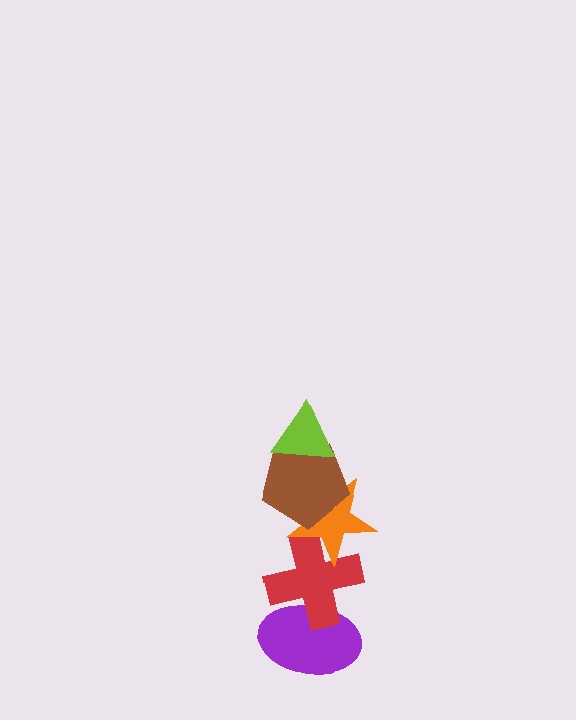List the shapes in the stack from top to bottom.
From top to bottom: the lime triangle, the brown pentagon, the orange star, the red cross, the purple ellipse.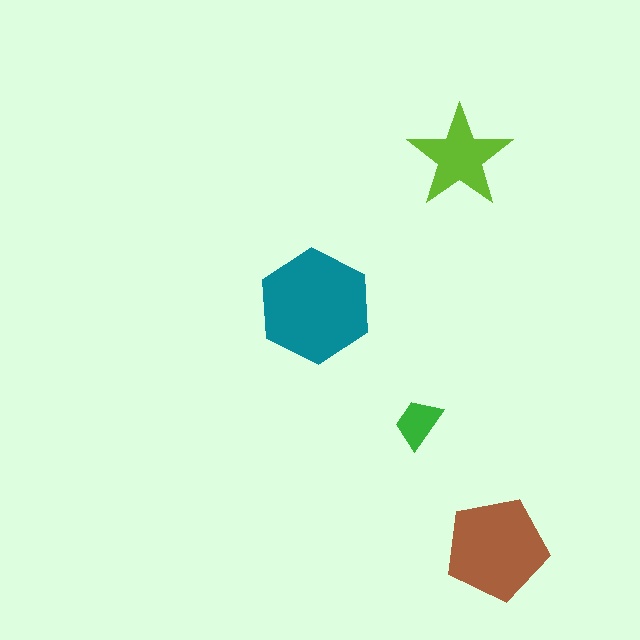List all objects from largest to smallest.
The teal hexagon, the brown pentagon, the lime star, the green trapezoid.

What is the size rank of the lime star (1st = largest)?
3rd.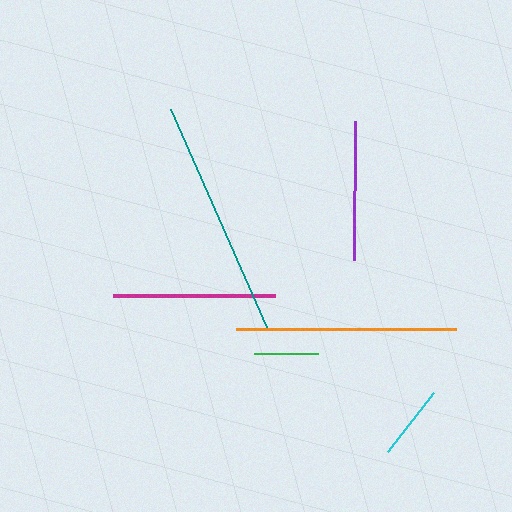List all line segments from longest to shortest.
From longest to shortest: teal, orange, magenta, purple, cyan, green.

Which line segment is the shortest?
The green line is the shortest at approximately 64 pixels.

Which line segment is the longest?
The teal line is the longest at approximately 238 pixels.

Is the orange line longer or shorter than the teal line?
The teal line is longer than the orange line.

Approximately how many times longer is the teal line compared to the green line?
The teal line is approximately 3.7 times the length of the green line.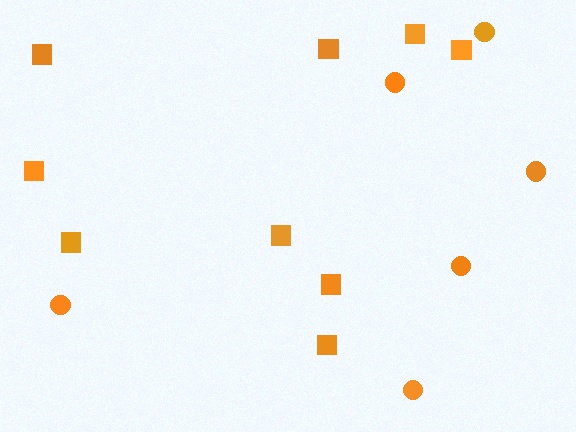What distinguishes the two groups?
There are 2 groups: one group of squares (9) and one group of circles (6).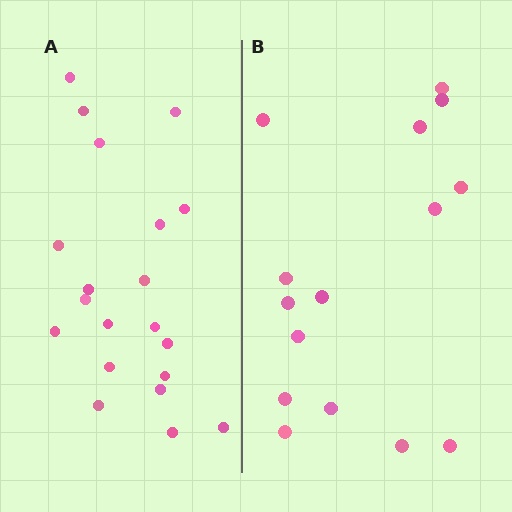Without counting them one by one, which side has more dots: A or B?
Region A (the left region) has more dots.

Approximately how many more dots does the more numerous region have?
Region A has about 5 more dots than region B.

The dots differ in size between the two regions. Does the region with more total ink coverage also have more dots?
No. Region B has more total ink coverage because its dots are larger, but region A actually contains more individual dots. Total area can be misleading — the number of items is what matters here.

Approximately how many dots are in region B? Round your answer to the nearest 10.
About 20 dots. (The exact count is 15, which rounds to 20.)